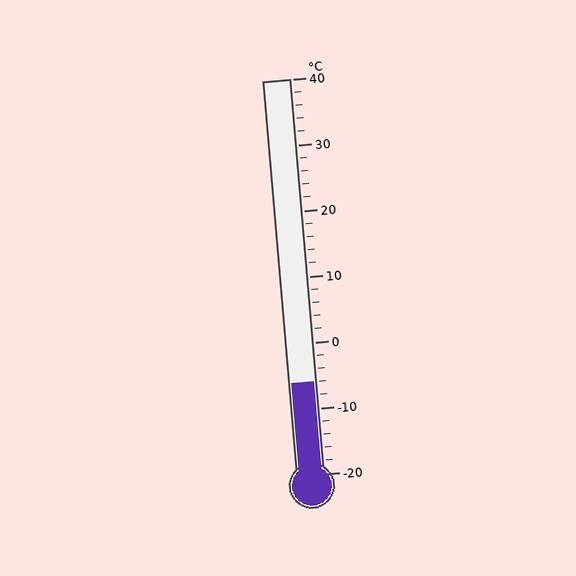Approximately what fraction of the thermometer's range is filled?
The thermometer is filled to approximately 25% of its range.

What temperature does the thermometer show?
The thermometer shows approximately -6°C.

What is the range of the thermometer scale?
The thermometer scale ranges from -20°C to 40°C.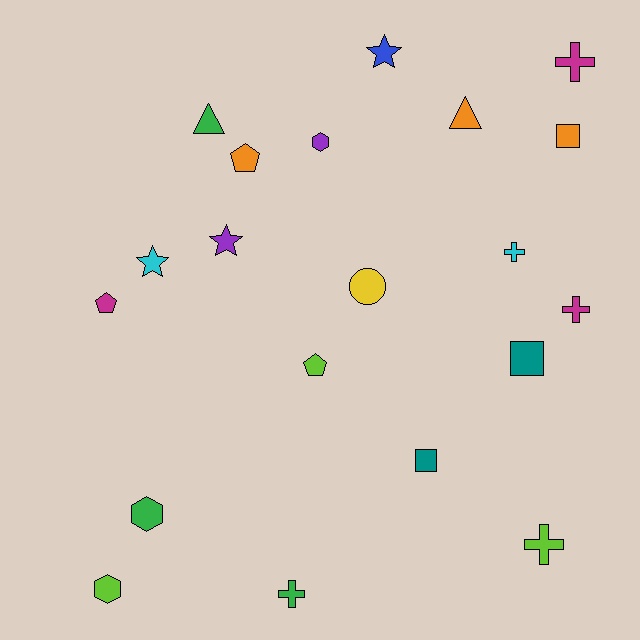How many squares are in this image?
There are 3 squares.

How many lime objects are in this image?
There are 3 lime objects.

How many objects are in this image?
There are 20 objects.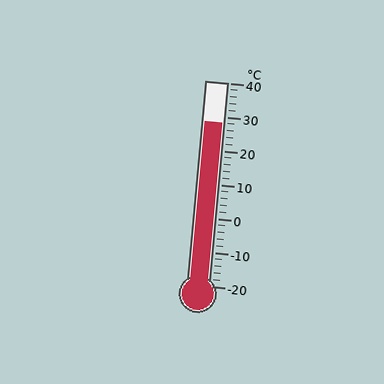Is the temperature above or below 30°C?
The temperature is below 30°C.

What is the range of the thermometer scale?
The thermometer scale ranges from -20°C to 40°C.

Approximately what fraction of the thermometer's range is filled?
The thermometer is filled to approximately 80% of its range.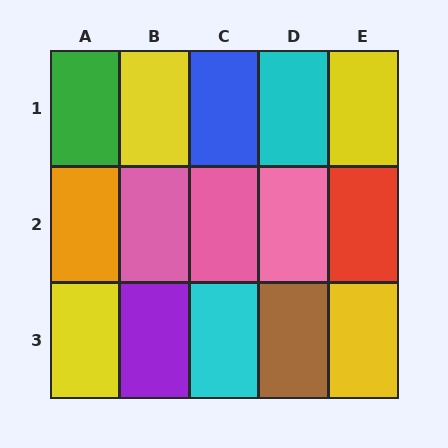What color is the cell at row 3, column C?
Cyan.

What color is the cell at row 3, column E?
Yellow.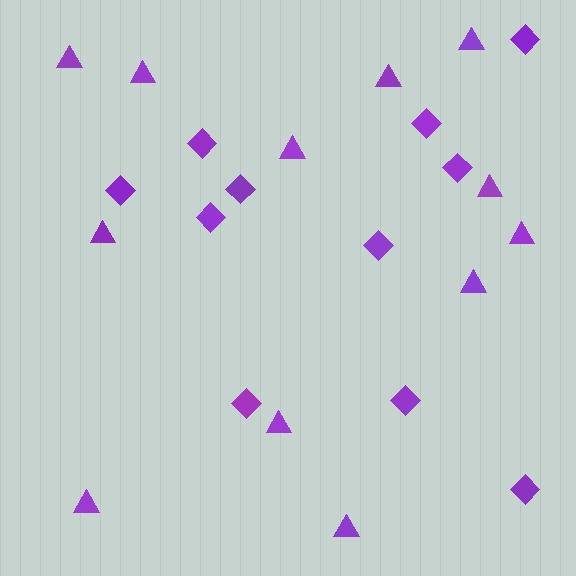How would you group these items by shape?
There are 2 groups: one group of diamonds (11) and one group of triangles (12).